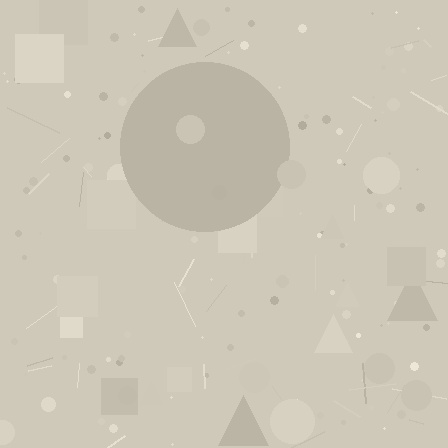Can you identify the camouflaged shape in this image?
The camouflaged shape is a circle.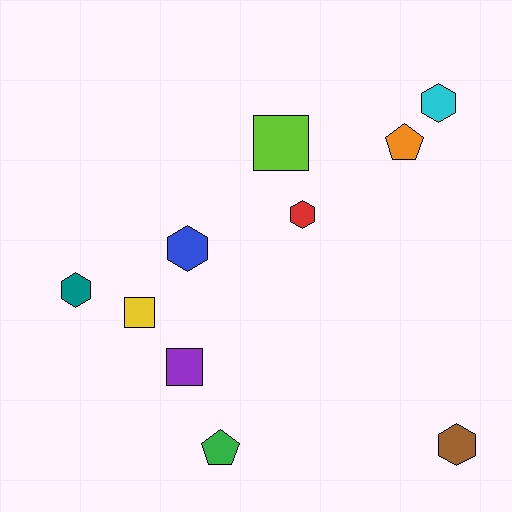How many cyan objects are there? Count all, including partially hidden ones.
There is 1 cyan object.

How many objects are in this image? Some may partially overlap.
There are 10 objects.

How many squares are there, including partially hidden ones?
There are 3 squares.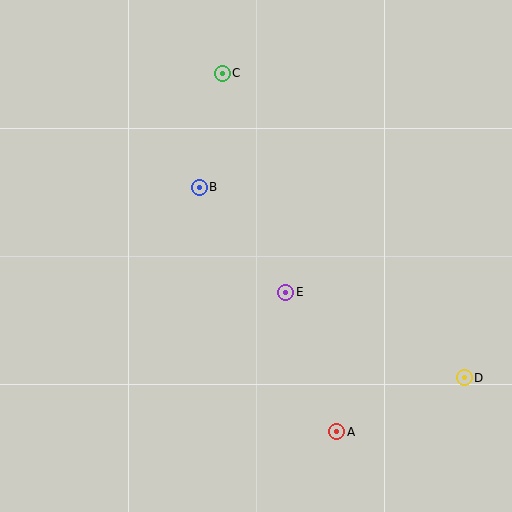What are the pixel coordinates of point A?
Point A is at (337, 432).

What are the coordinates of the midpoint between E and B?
The midpoint between E and B is at (242, 240).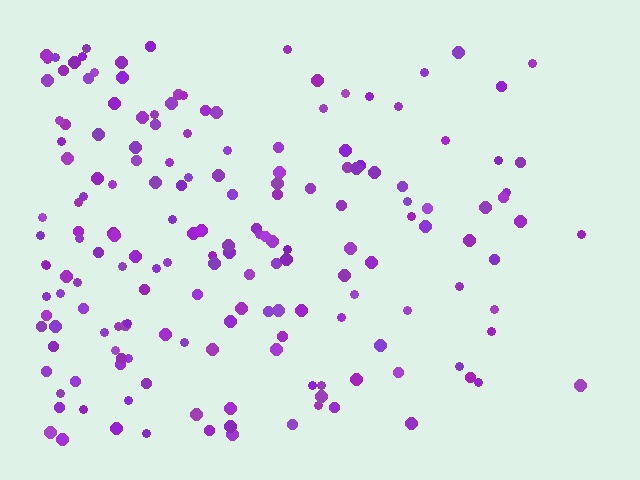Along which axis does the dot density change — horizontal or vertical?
Horizontal.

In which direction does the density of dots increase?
From right to left, with the left side densest.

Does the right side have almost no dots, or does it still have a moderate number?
Still a moderate number, just noticeably fewer than the left.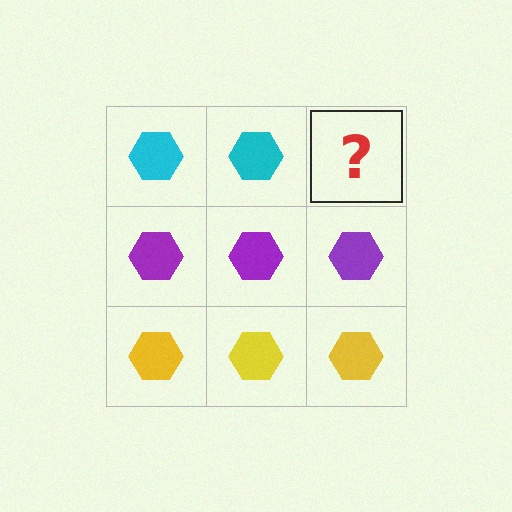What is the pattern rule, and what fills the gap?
The rule is that each row has a consistent color. The gap should be filled with a cyan hexagon.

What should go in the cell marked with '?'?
The missing cell should contain a cyan hexagon.